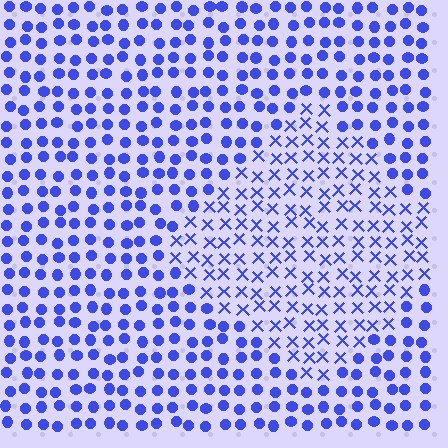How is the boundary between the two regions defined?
The boundary is defined by a change in element shape: X marks inside vs. circles outside. All elements share the same color and spacing.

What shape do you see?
I see a diamond.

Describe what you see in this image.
The image is filled with small blue elements arranged in a uniform grid. A diamond-shaped region contains X marks, while the surrounding area contains circles. The boundary is defined purely by the change in element shape.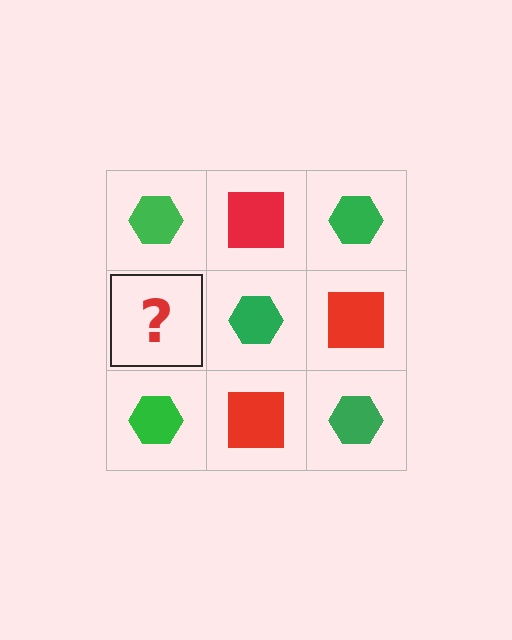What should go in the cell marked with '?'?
The missing cell should contain a red square.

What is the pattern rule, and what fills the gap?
The rule is that it alternates green hexagon and red square in a checkerboard pattern. The gap should be filled with a red square.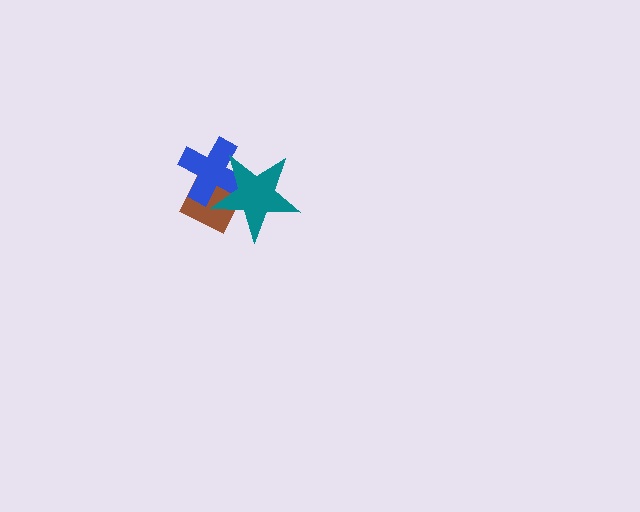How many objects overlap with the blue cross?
2 objects overlap with the blue cross.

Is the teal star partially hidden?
No, no other shape covers it.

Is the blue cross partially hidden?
Yes, it is partially covered by another shape.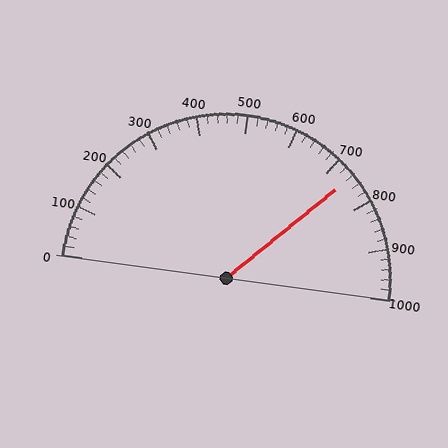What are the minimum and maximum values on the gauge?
The gauge ranges from 0 to 1000.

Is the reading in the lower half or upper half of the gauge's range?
The reading is in the upper half of the range (0 to 1000).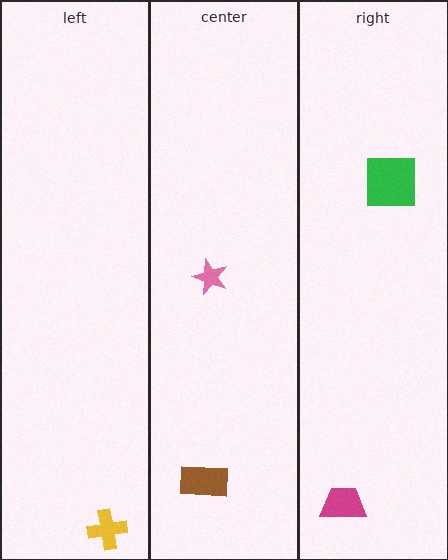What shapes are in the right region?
The green square, the magenta trapezoid.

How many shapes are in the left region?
1.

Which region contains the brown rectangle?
The center region.